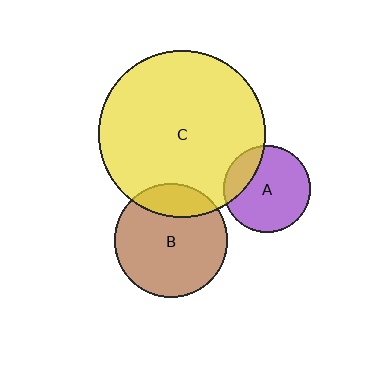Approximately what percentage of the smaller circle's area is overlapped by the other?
Approximately 20%.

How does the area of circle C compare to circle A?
Approximately 3.7 times.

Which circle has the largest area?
Circle C (yellow).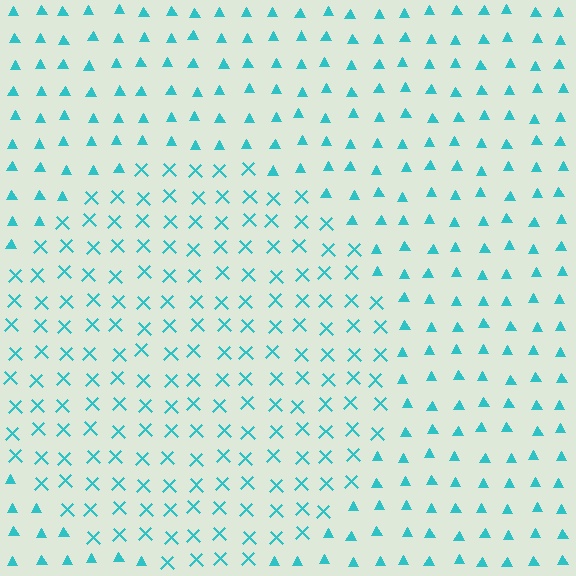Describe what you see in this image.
The image is filled with small cyan elements arranged in a uniform grid. A circle-shaped region contains X marks, while the surrounding area contains triangles. The boundary is defined purely by the change in element shape.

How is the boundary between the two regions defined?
The boundary is defined by a change in element shape: X marks inside vs. triangles outside. All elements share the same color and spacing.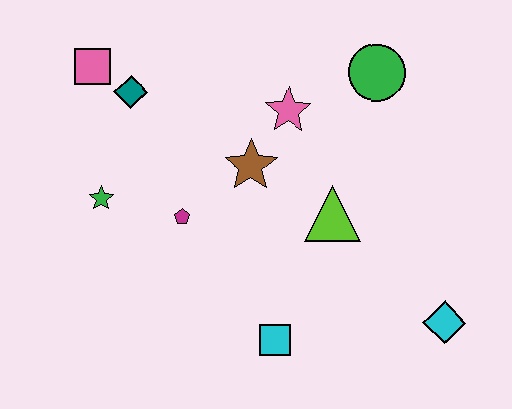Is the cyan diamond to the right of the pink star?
Yes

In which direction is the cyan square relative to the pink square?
The cyan square is below the pink square.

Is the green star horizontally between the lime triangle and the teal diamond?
No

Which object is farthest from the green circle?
The green star is farthest from the green circle.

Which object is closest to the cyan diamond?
The lime triangle is closest to the cyan diamond.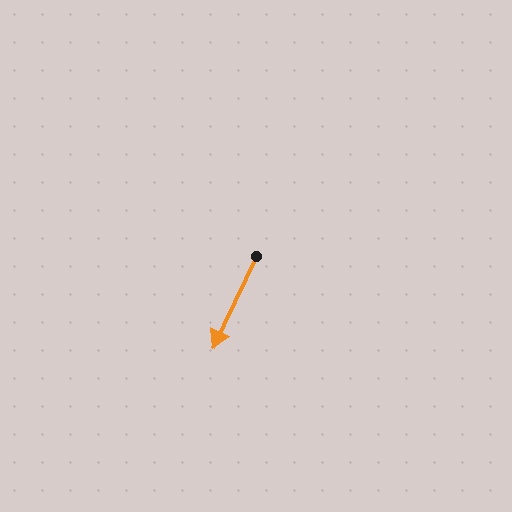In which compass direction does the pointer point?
Southwest.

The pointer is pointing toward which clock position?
Roughly 7 o'clock.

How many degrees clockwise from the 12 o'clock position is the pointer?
Approximately 205 degrees.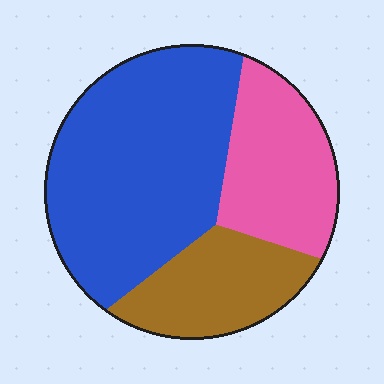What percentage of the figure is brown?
Brown takes up about one fifth (1/5) of the figure.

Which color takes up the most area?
Blue, at roughly 55%.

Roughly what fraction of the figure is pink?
Pink takes up between a quarter and a half of the figure.